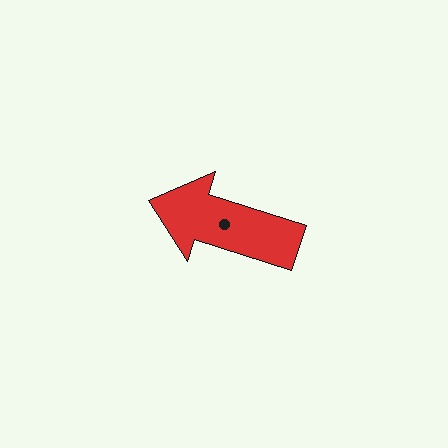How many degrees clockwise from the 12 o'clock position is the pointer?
Approximately 288 degrees.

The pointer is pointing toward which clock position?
Roughly 10 o'clock.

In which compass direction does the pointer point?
West.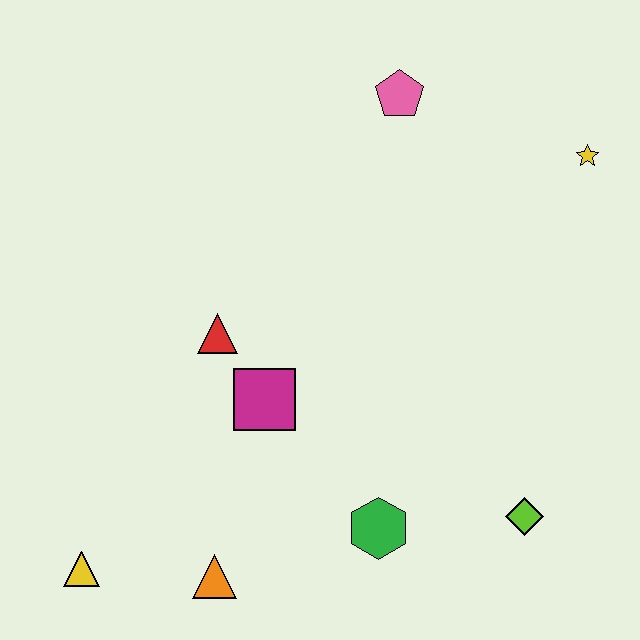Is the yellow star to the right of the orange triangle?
Yes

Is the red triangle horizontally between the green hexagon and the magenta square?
No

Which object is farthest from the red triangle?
The yellow star is farthest from the red triangle.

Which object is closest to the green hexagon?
The lime diamond is closest to the green hexagon.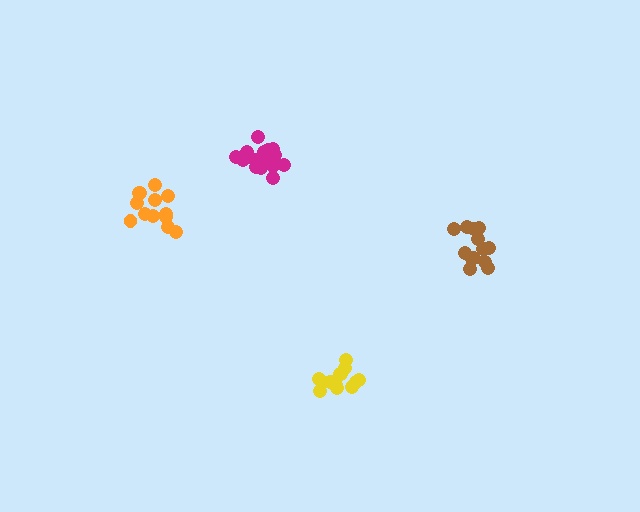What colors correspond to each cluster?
The clusters are colored: magenta, orange, yellow, brown.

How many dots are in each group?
Group 1: 18 dots, Group 2: 13 dots, Group 3: 15 dots, Group 4: 13 dots (59 total).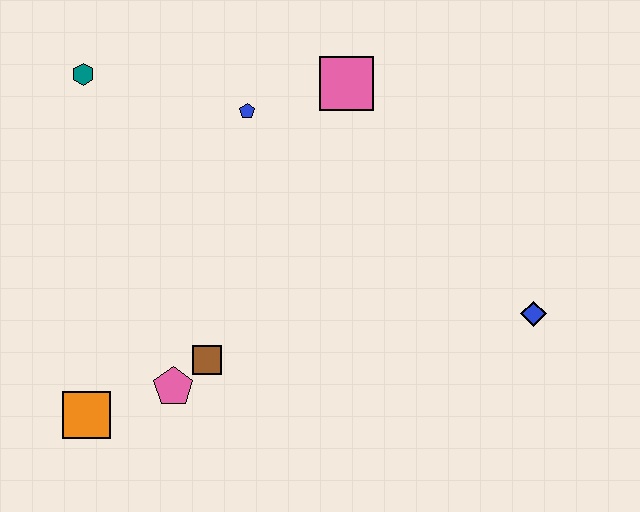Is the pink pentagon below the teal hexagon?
Yes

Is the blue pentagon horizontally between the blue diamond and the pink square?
No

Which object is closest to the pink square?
The blue pentagon is closest to the pink square.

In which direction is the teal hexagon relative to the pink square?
The teal hexagon is to the left of the pink square.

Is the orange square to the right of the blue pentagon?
No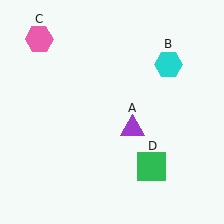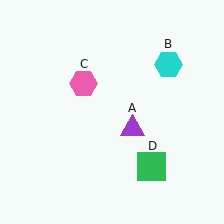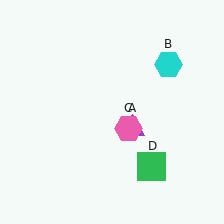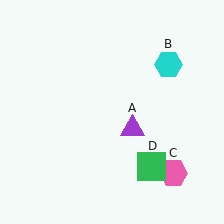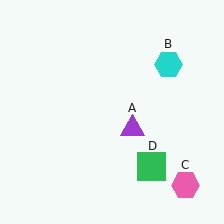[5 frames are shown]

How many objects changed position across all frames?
1 object changed position: pink hexagon (object C).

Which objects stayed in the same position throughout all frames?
Purple triangle (object A) and cyan hexagon (object B) and green square (object D) remained stationary.